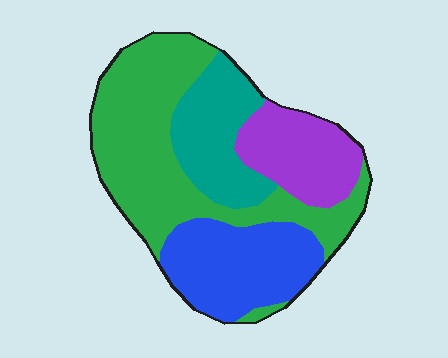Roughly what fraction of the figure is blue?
Blue covers 23% of the figure.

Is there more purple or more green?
Green.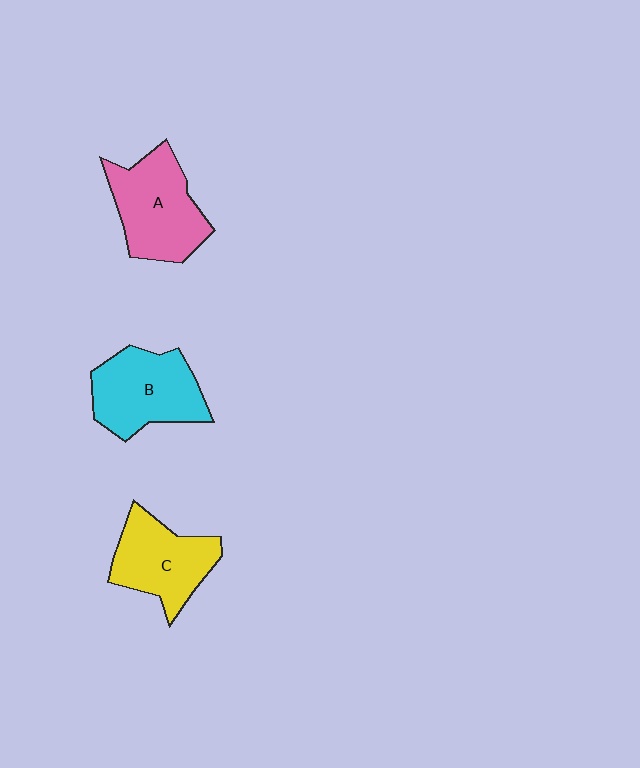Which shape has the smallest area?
Shape C (yellow).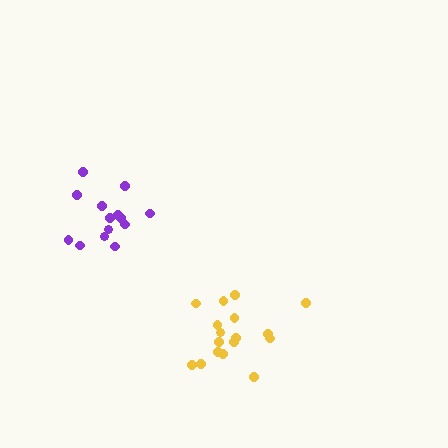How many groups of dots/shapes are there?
There are 2 groups.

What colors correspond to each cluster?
The clusters are colored: yellow, purple.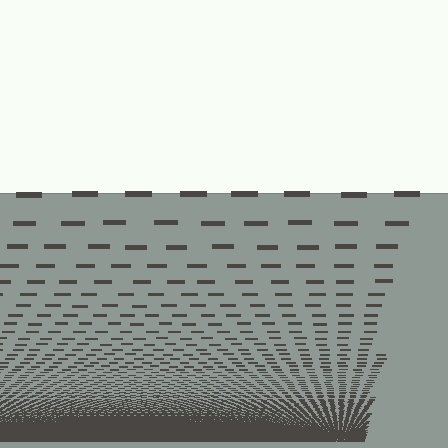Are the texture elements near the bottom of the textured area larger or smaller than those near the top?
Smaller. The gradient is inverted — elements near the bottom are smaller and denser.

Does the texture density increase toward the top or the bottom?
Density increases toward the bottom.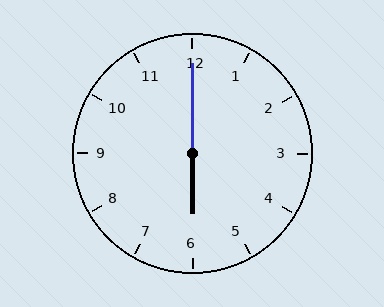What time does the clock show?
6:00.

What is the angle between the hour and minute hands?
Approximately 180 degrees.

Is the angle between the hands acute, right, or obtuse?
It is obtuse.